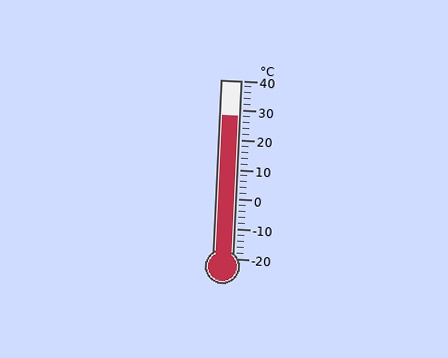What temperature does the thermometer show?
The thermometer shows approximately 28°C.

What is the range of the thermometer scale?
The thermometer scale ranges from -20°C to 40°C.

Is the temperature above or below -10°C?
The temperature is above -10°C.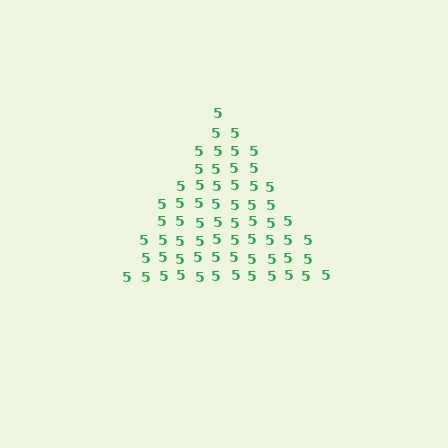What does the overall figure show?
The overall figure shows a triangle.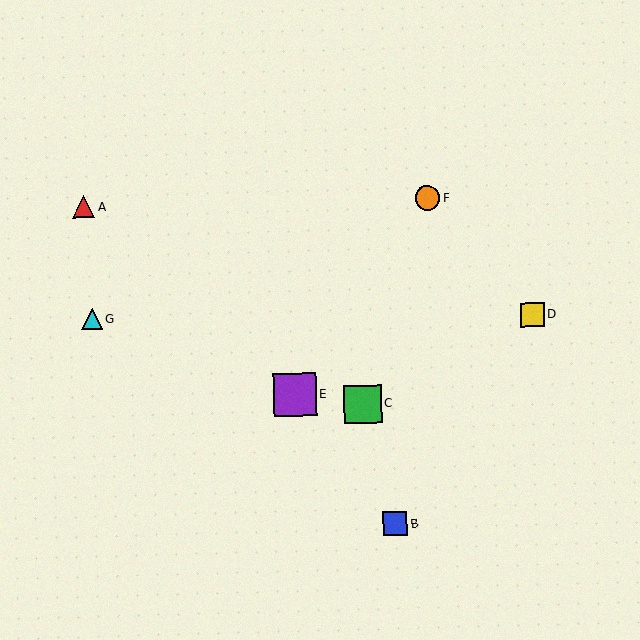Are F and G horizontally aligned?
No, F is at y≈198 and G is at y≈319.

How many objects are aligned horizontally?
2 objects (A, F) are aligned horizontally.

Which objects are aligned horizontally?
Objects A, F are aligned horizontally.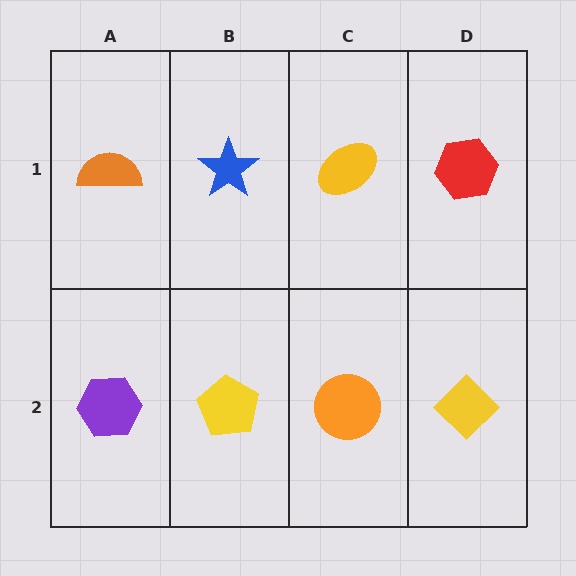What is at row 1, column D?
A red hexagon.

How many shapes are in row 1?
4 shapes.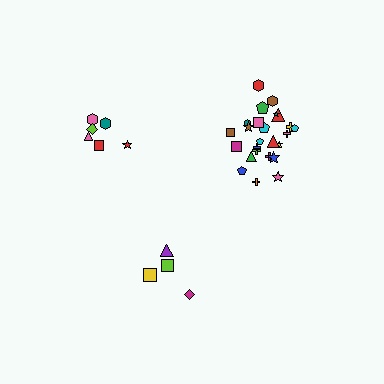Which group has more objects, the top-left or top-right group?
The top-right group.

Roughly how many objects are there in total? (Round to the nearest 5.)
Roughly 35 objects in total.